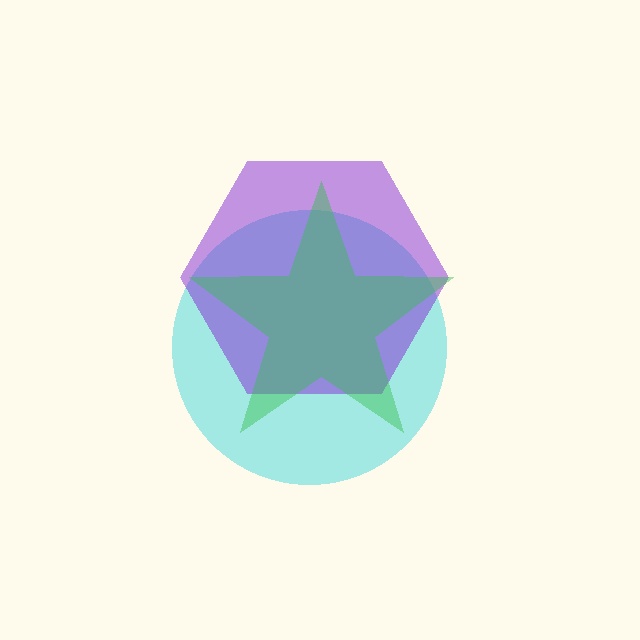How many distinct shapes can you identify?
There are 3 distinct shapes: a cyan circle, a purple hexagon, a green star.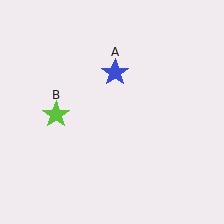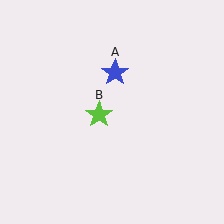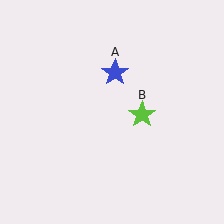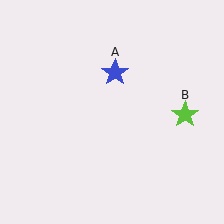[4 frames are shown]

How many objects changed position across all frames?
1 object changed position: lime star (object B).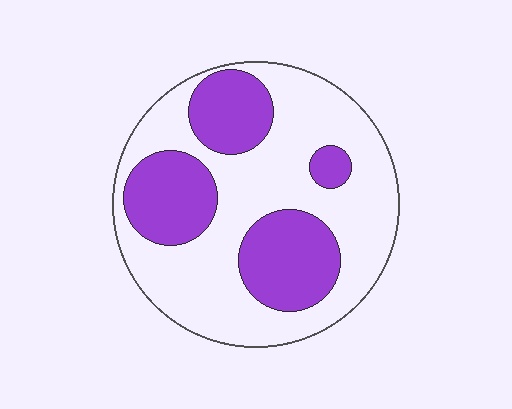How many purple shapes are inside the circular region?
4.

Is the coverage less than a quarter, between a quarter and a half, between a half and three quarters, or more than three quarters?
Between a quarter and a half.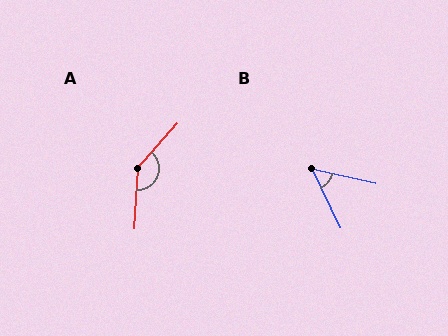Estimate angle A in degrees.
Approximately 141 degrees.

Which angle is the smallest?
B, at approximately 51 degrees.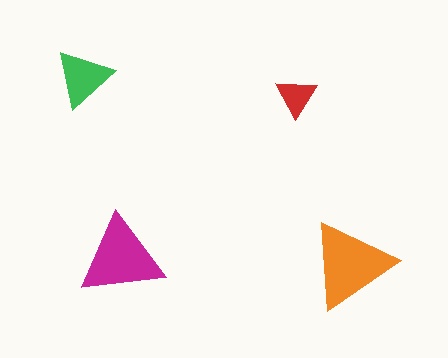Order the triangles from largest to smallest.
the orange one, the magenta one, the green one, the red one.